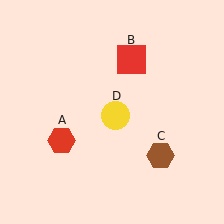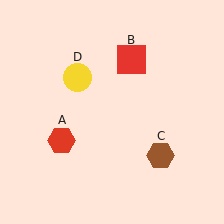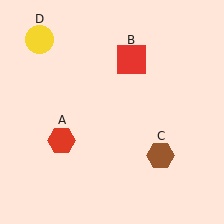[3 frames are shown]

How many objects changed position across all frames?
1 object changed position: yellow circle (object D).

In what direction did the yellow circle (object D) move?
The yellow circle (object D) moved up and to the left.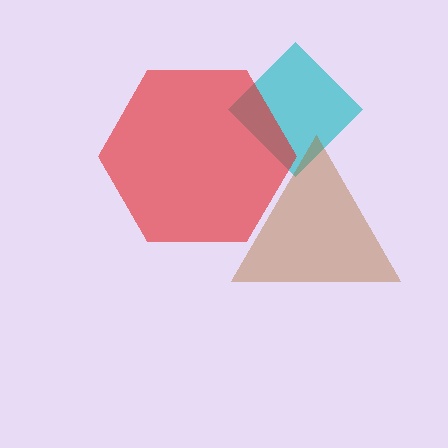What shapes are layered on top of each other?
The layered shapes are: a cyan diamond, a brown triangle, a red hexagon.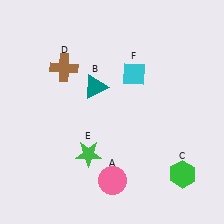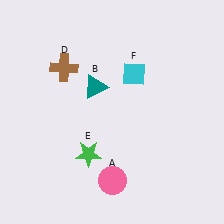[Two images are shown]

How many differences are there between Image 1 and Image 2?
There is 1 difference between the two images.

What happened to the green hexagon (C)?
The green hexagon (C) was removed in Image 2. It was in the bottom-right area of Image 1.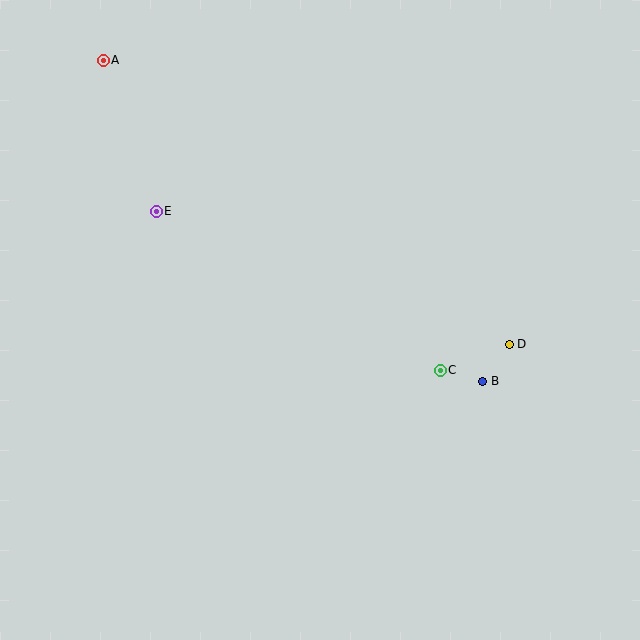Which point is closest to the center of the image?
Point C at (440, 370) is closest to the center.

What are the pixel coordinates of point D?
Point D is at (509, 344).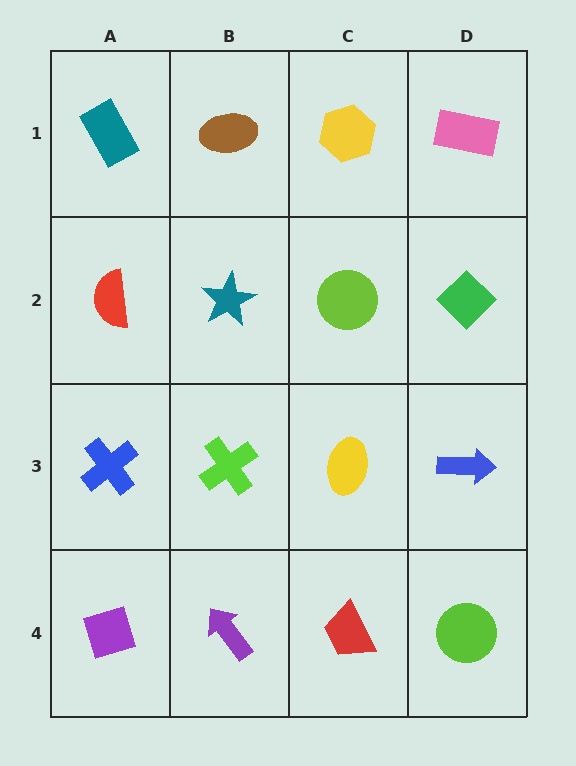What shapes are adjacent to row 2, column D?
A pink rectangle (row 1, column D), a blue arrow (row 3, column D), a lime circle (row 2, column C).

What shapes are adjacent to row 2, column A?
A teal rectangle (row 1, column A), a blue cross (row 3, column A), a teal star (row 2, column B).